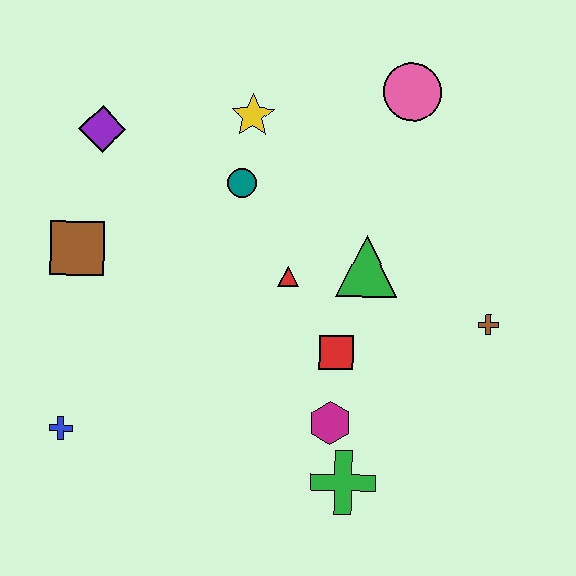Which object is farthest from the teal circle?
The green cross is farthest from the teal circle.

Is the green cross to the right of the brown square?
Yes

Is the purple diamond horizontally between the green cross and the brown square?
Yes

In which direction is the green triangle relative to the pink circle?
The green triangle is below the pink circle.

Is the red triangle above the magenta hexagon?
Yes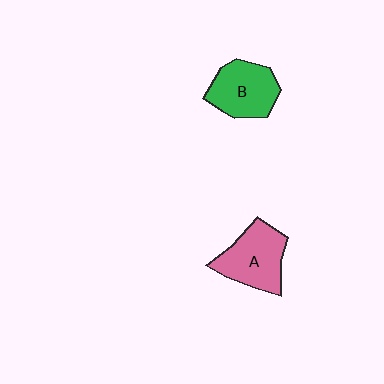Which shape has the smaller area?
Shape B (green).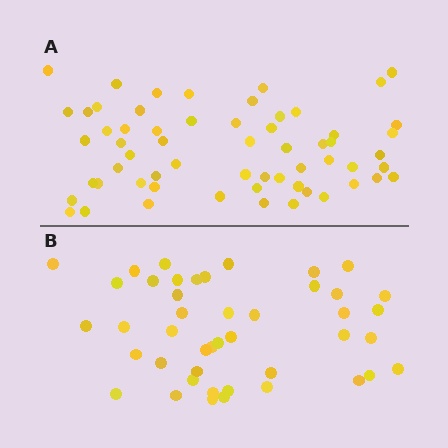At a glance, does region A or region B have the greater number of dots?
Region A (the top region) has more dots.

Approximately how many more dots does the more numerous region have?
Region A has approximately 15 more dots than region B.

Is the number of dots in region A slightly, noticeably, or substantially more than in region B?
Region A has noticeably more, but not dramatically so. The ratio is roughly 1.4 to 1.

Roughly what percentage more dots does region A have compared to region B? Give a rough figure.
About 35% more.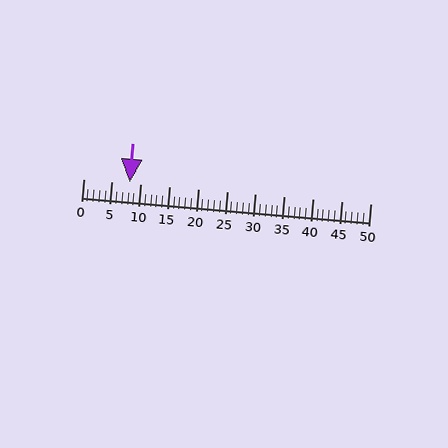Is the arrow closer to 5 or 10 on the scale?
The arrow is closer to 10.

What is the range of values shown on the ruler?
The ruler shows values from 0 to 50.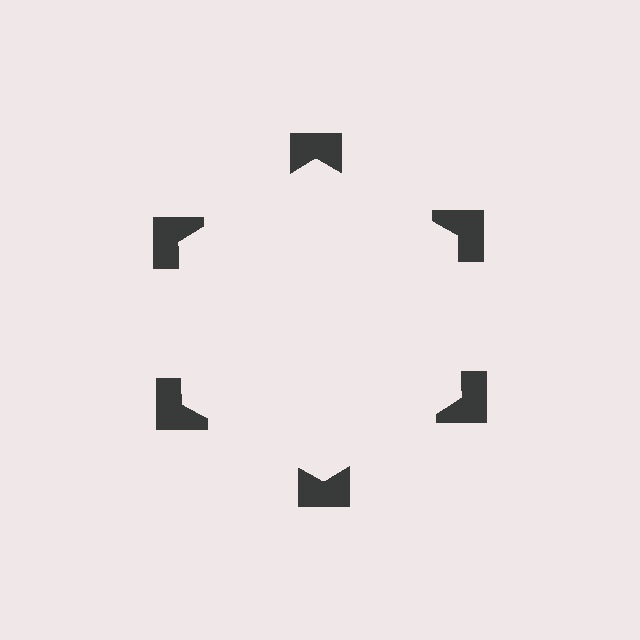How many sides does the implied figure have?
6 sides.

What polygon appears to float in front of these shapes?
An illusory hexagon — its edges are inferred from the aligned wedge cuts in the notched squares, not physically drawn.